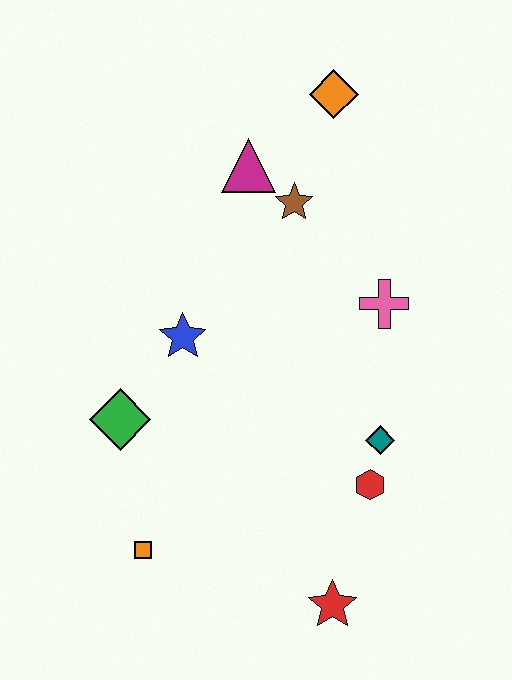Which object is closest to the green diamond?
The blue star is closest to the green diamond.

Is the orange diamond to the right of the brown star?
Yes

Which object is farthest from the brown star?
The red star is farthest from the brown star.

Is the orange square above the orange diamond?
No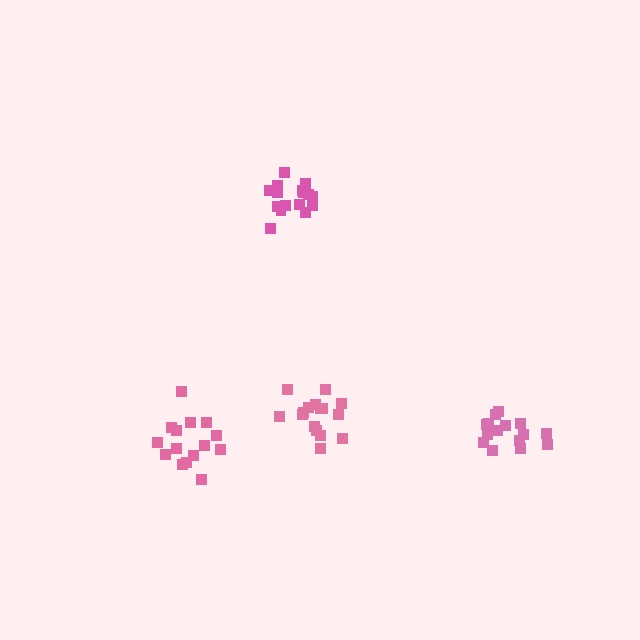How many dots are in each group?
Group 1: 16 dots, Group 2: 16 dots, Group 3: 15 dots, Group 4: 15 dots (62 total).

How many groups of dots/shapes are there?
There are 4 groups.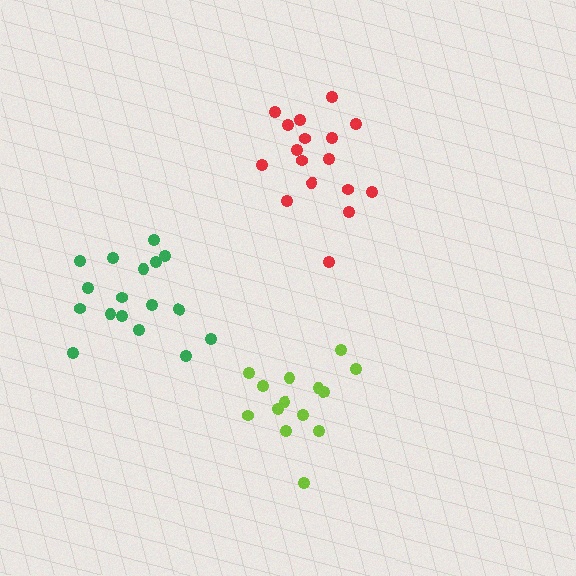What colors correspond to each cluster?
The clusters are colored: red, lime, green.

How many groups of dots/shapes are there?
There are 3 groups.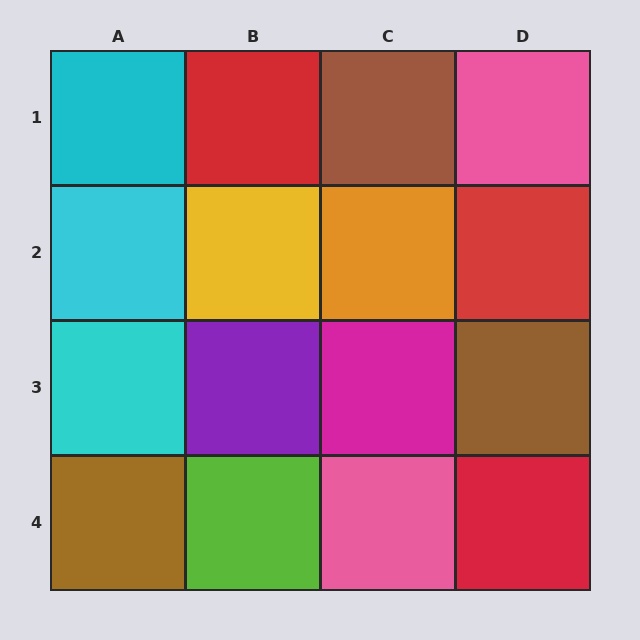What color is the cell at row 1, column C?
Brown.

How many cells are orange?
1 cell is orange.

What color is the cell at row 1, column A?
Cyan.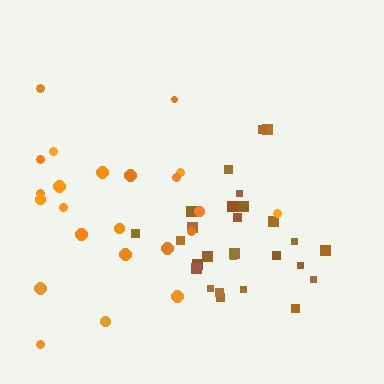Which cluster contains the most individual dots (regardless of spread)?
Brown (27).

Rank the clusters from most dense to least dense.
brown, orange.